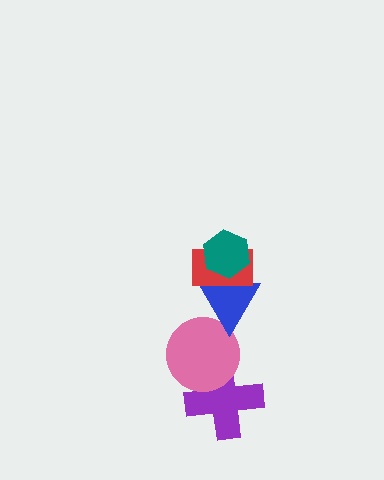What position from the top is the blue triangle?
The blue triangle is 3rd from the top.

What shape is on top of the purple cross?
The pink circle is on top of the purple cross.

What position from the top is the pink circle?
The pink circle is 4th from the top.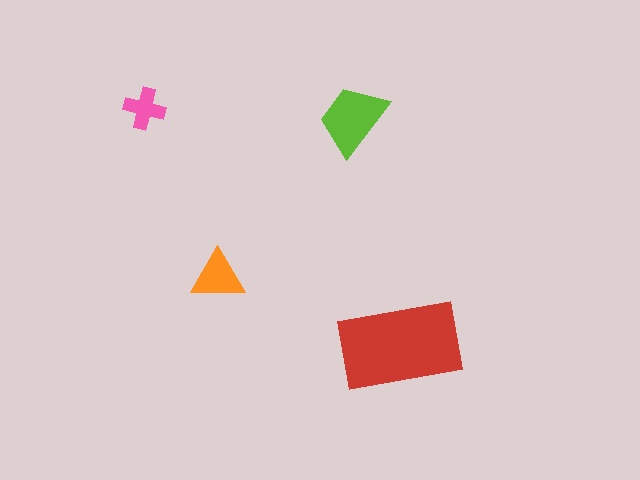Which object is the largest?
The red rectangle.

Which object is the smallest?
The pink cross.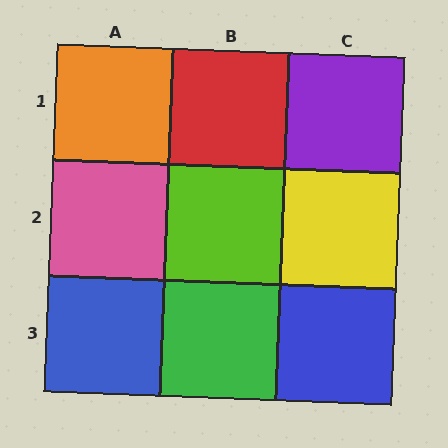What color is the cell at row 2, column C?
Yellow.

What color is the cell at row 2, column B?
Lime.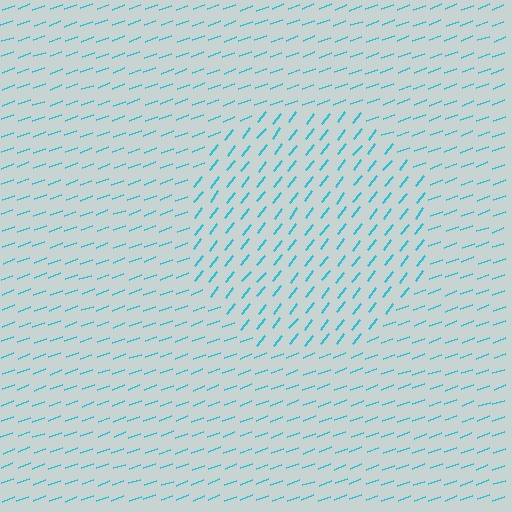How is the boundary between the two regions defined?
The boundary is defined purely by a change in line orientation (approximately 31 degrees difference). All lines are the same color and thickness.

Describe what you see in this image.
The image is filled with small cyan line segments. A circle region in the image has lines oriented differently from the surrounding lines, creating a visible texture boundary.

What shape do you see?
I see a circle.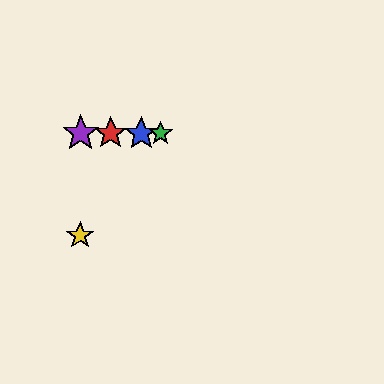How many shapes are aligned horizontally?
4 shapes (the red star, the blue star, the green star, the purple star) are aligned horizontally.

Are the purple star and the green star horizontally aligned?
Yes, both are at y≈133.